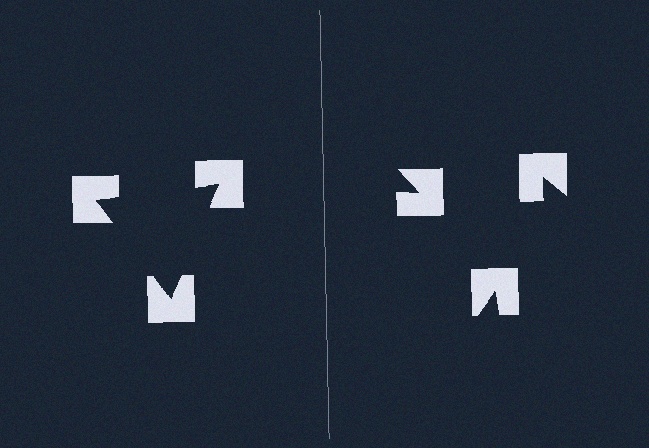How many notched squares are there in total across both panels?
6 — 3 on each side.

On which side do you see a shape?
An illusory triangle appears on the left side. On the right side the wedge cuts are rotated, so no coherent shape forms.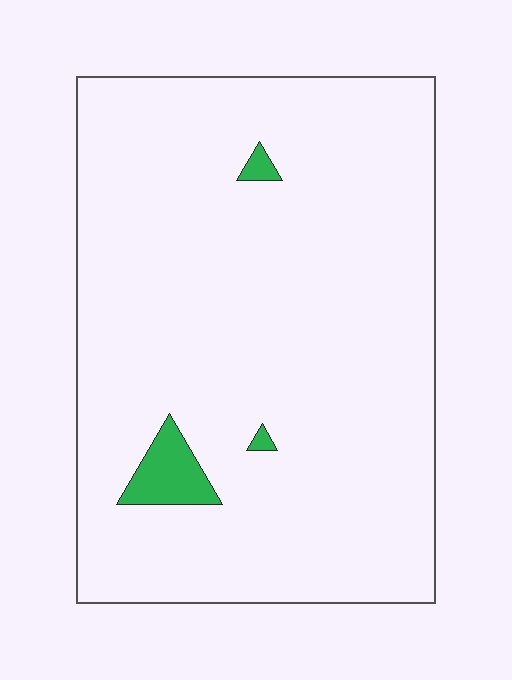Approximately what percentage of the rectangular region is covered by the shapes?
Approximately 5%.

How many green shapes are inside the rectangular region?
3.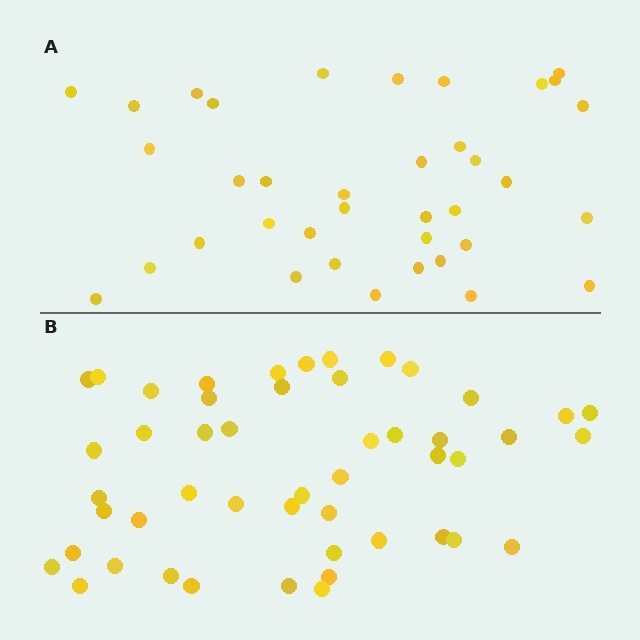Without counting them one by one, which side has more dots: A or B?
Region B (the bottom region) has more dots.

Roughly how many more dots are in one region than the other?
Region B has roughly 12 or so more dots than region A.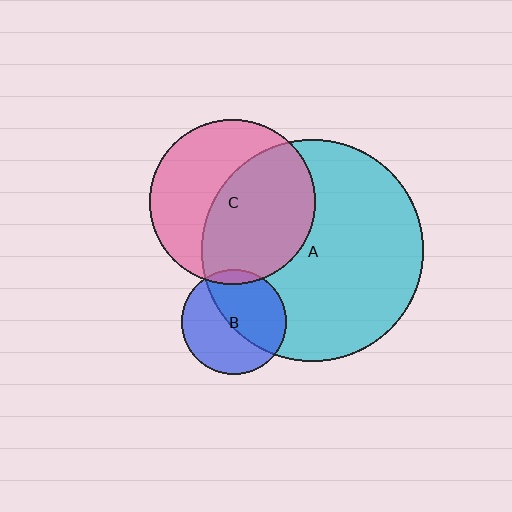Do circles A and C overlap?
Yes.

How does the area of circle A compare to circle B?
Approximately 4.5 times.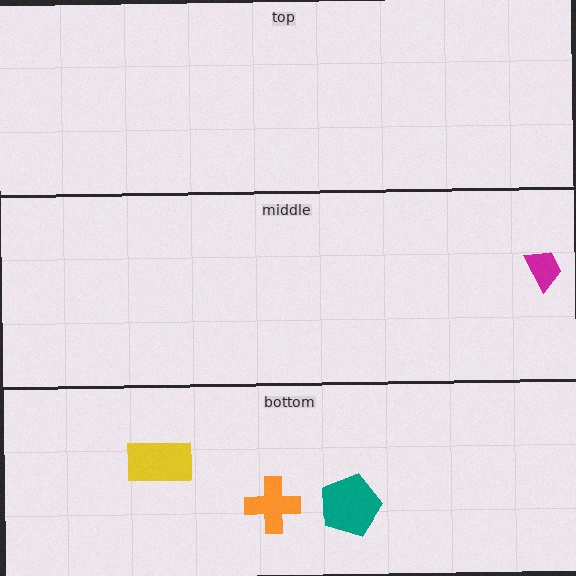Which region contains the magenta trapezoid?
The middle region.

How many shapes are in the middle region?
1.